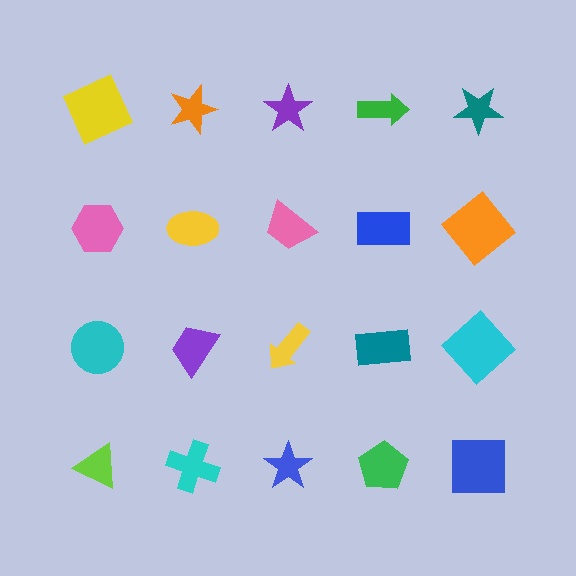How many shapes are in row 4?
5 shapes.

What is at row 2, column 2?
A yellow ellipse.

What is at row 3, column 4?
A teal rectangle.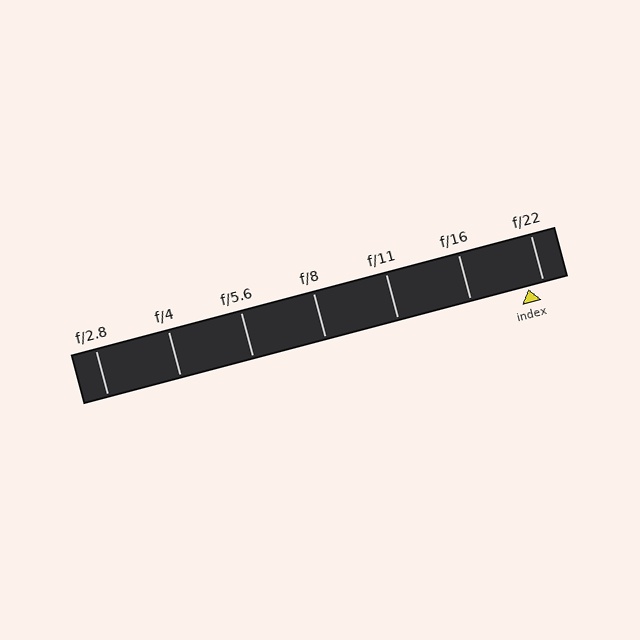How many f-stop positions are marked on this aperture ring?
There are 7 f-stop positions marked.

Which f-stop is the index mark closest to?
The index mark is closest to f/22.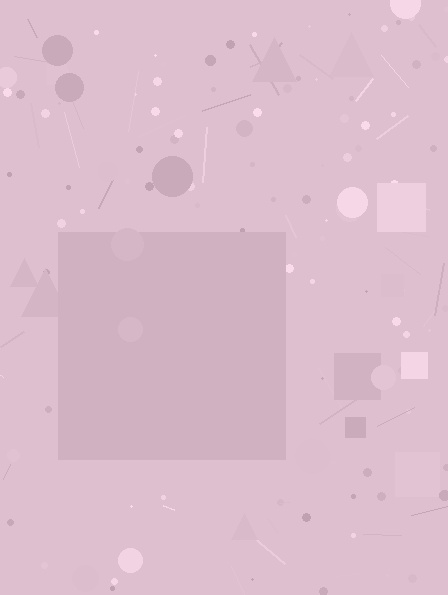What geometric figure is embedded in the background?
A square is embedded in the background.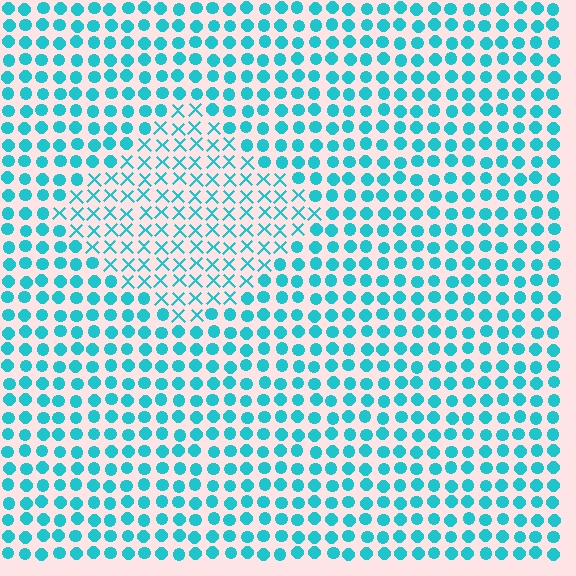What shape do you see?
I see a diamond.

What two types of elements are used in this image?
The image uses X marks inside the diamond region and circles outside it.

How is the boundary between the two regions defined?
The boundary is defined by a change in element shape: X marks inside vs. circles outside. All elements share the same color and spacing.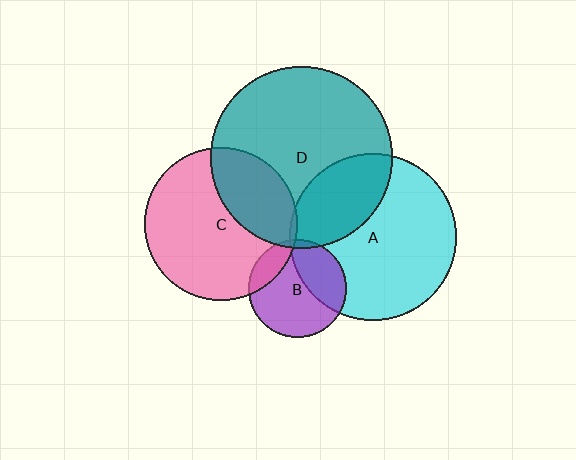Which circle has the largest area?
Circle D (teal).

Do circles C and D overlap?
Yes.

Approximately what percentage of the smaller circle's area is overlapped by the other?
Approximately 30%.